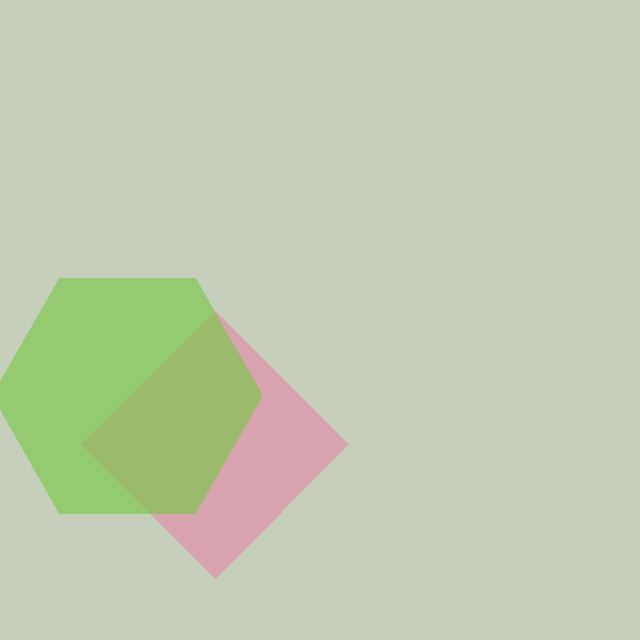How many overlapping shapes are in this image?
There are 2 overlapping shapes in the image.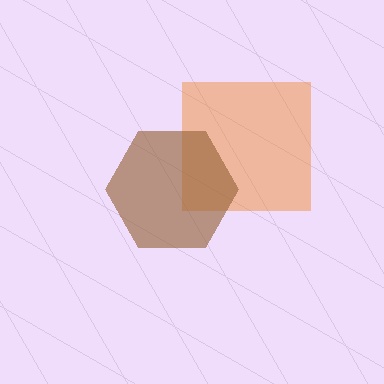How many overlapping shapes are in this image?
There are 2 overlapping shapes in the image.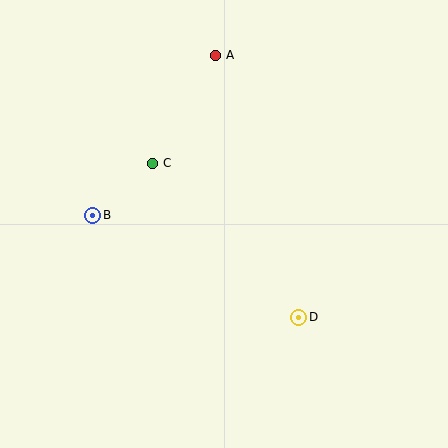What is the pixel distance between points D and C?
The distance between D and C is 212 pixels.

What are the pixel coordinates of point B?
Point B is at (93, 215).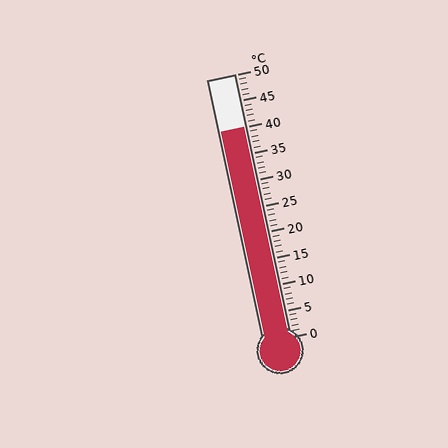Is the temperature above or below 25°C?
The temperature is above 25°C.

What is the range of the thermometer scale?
The thermometer scale ranges from 0°C to 50°C.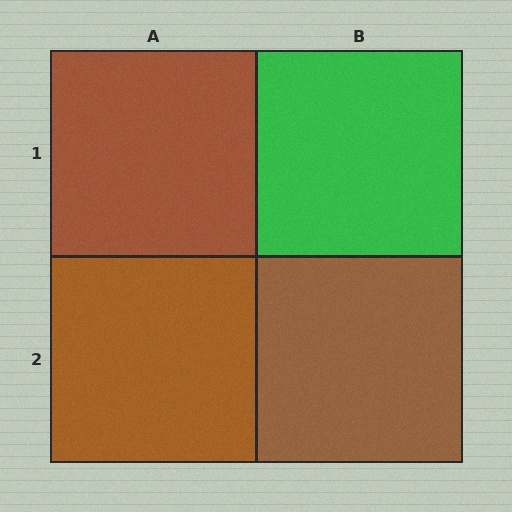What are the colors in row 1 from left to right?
Brown, green.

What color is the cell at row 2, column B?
Brown.